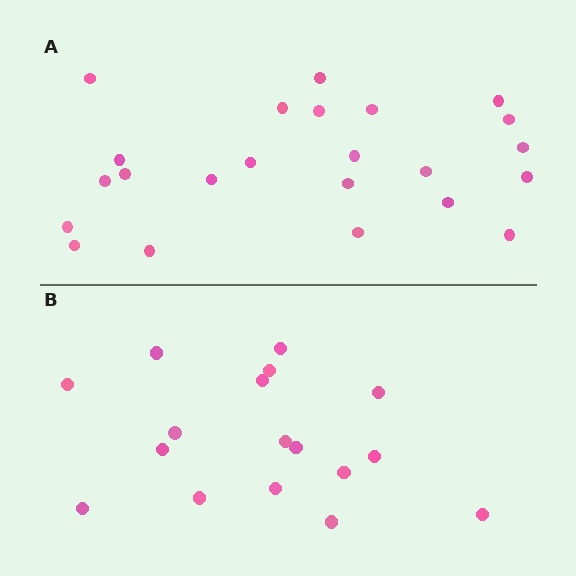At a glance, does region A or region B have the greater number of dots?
Region A (the top region) has more dots.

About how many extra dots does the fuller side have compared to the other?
Region A has about 6 more dots than region B.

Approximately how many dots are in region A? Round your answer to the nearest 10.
About 20 dots. (The exact count is 23, which rounds to 20.)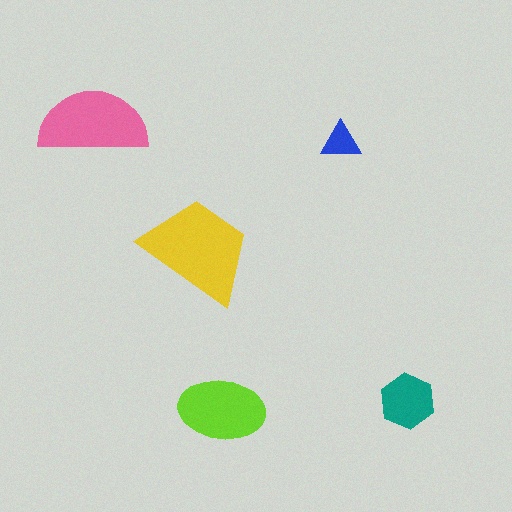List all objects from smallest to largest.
The blue triangle, the teal hexagon, the lime ellipse, the pink semicircle, the yellow trapezoid.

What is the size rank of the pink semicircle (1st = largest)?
2nd.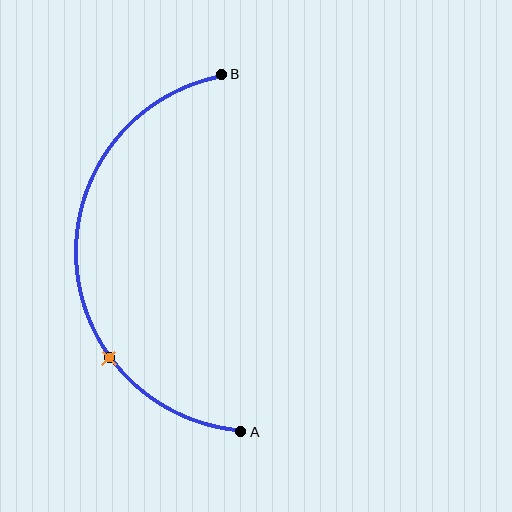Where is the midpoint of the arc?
The arc midpoint is the point on the curve farthest from the straight line joining A and B. It sits to the left of that line.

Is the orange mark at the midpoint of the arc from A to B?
No. The orange mark lies on the arc but is closer to endpoint A. The arc midpoint would be at the point on the curve equidistant along the arc from both A and B.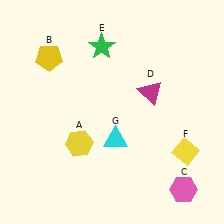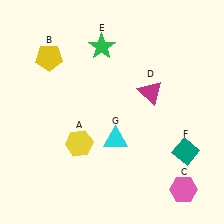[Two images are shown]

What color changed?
The diamond (F) changed from yellow in Image 1 to teal in Image 2.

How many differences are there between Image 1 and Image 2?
There is 1 difference between the two images.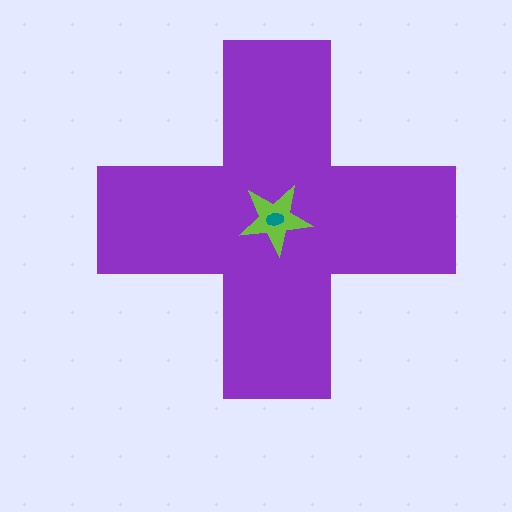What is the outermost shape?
The purple cross.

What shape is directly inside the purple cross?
The lime star.